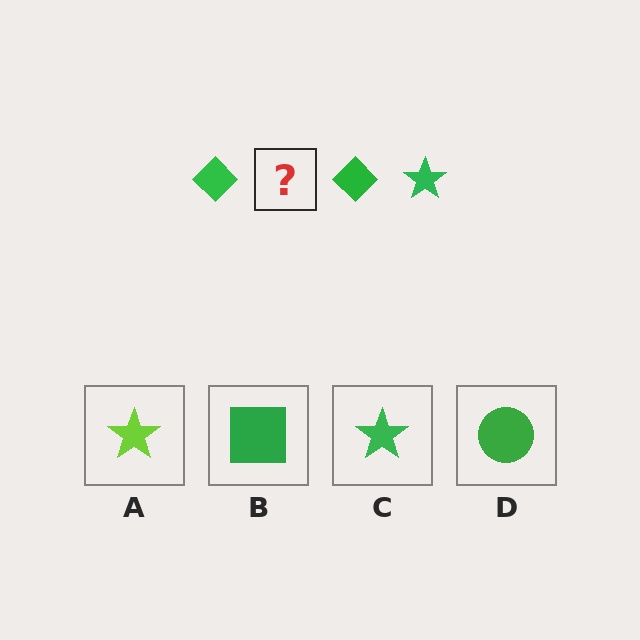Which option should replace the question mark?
Option C.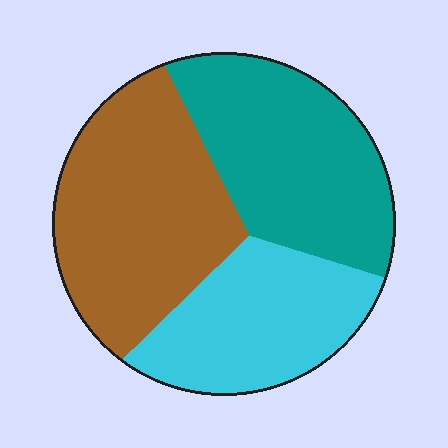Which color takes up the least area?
Cyan, at roughly 25%.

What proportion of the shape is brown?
Brown covers around 40% of the shape.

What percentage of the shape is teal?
Teal covers around 35% of the shape.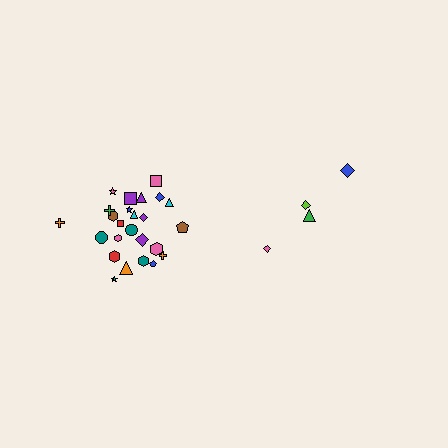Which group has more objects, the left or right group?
The left group.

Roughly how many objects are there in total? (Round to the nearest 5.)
Roughly 30 objects in total.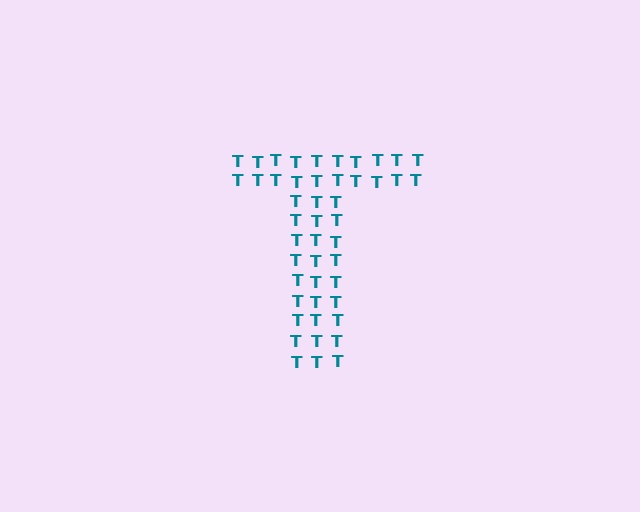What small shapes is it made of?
It is made of small letter T's.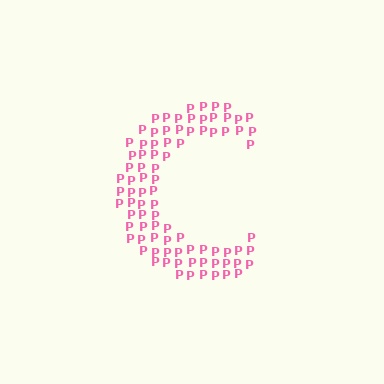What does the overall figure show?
The overall figure shows the letter C.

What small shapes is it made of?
It is made of small letter P's.